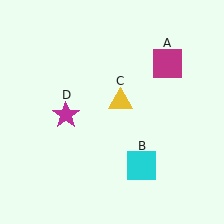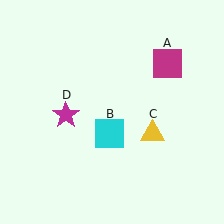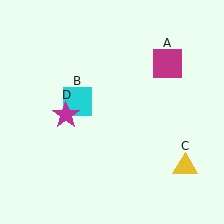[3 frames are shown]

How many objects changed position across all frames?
2 objects changed position: cyan square (object B), yellow triangle (object C).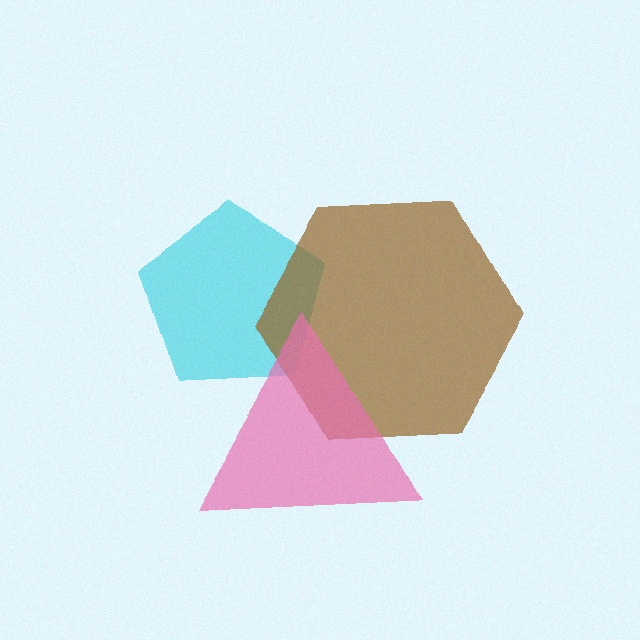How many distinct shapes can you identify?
There are 3 distinct shapes: a cyan pentagon, a brown hexagon, a pink triangle.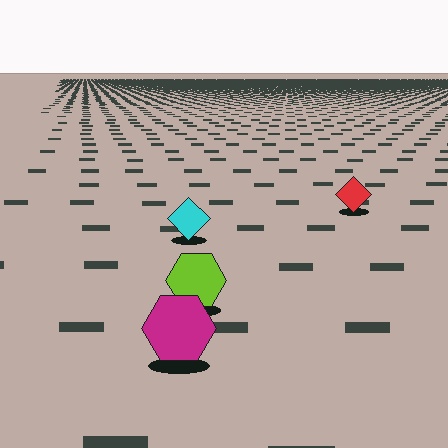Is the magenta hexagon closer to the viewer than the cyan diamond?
Yes. The magenta hexagon is closer — you can tell from the texture gradient: the ground texture is coarser near it.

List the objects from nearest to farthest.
From nearest to farthest: the magenta hexagon, the lime hexagon, the cyan diamond, the red diamond.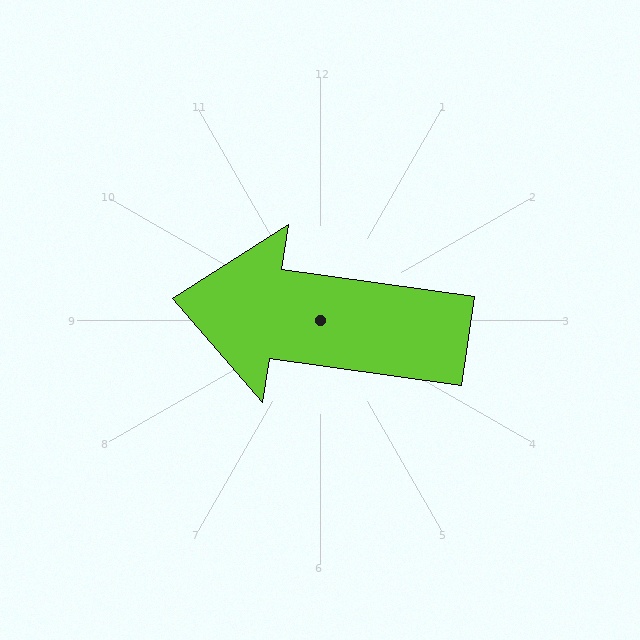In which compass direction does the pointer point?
West.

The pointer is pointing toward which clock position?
Roughly 9 o'clock.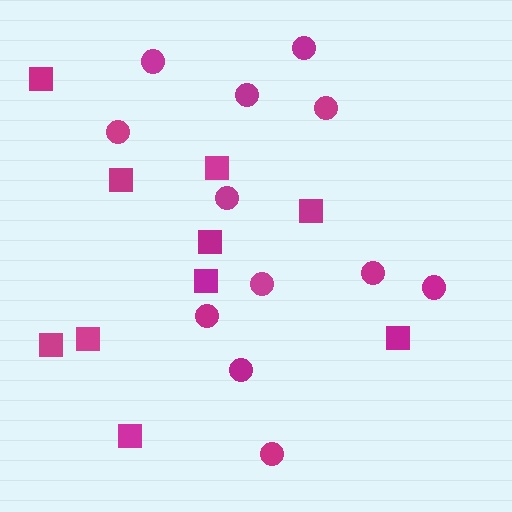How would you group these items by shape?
There are 2 groups: one group of circles (12) and one group of squares (10).